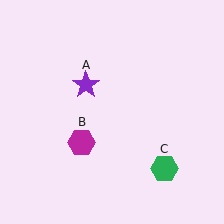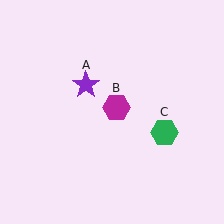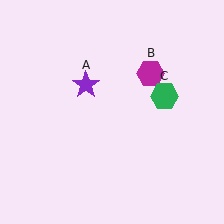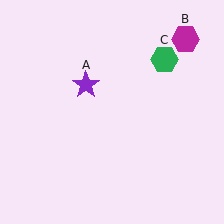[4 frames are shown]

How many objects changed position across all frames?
2 objects changed position: magenta hexagon (object B), green hexagon (object C).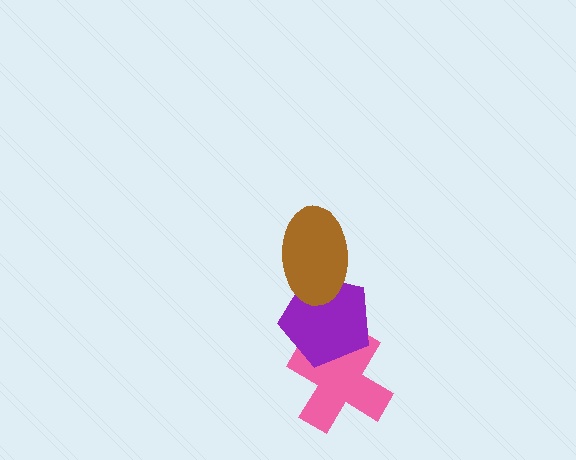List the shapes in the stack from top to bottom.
From top to bottom: the brown ellipse, the purple pentagon, the pink cross.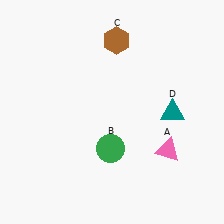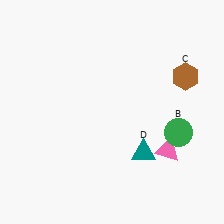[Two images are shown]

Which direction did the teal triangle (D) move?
The teal triangle (D) moved down.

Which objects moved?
The objects that moved are: the green circle (B), the brown hexagon (C), the teal triangle (D).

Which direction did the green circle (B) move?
The green circle (B) moved right.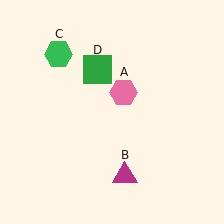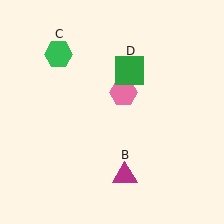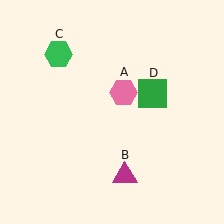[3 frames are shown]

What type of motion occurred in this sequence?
The green square (object D) rotated clockwise around the center of the scene.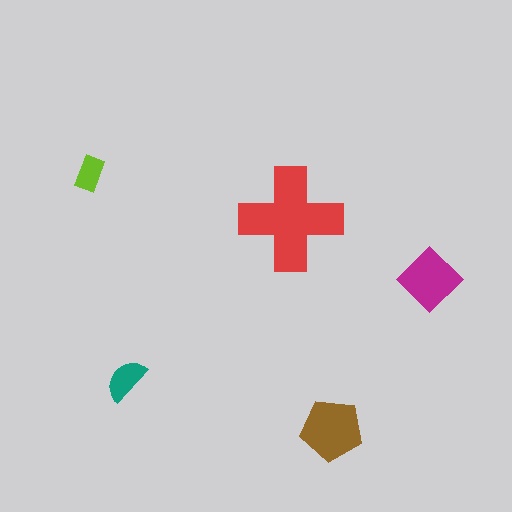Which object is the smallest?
The lime rectangle.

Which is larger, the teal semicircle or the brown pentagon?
The brown pentagon.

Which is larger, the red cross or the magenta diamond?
The red cross.